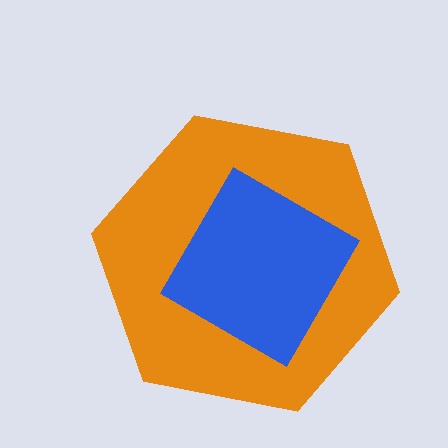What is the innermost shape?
The blue square.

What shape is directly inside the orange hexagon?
The blue square.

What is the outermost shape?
The orange hexagon.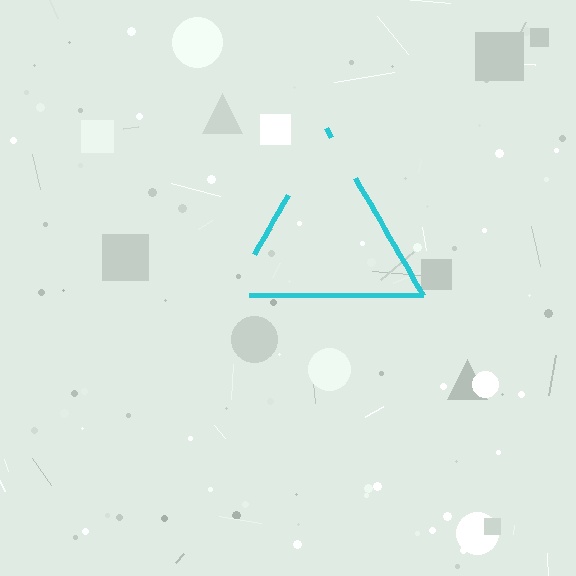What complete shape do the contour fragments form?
The contour fragments form a triangle.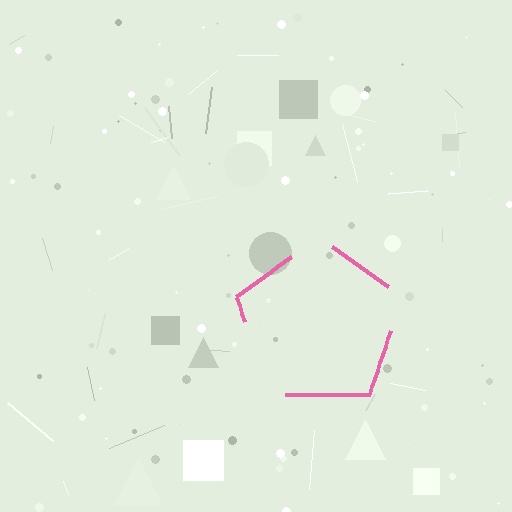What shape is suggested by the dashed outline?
The dashed outline suggests a pentagon.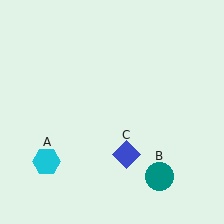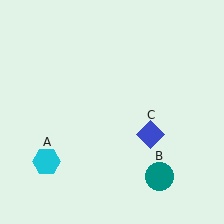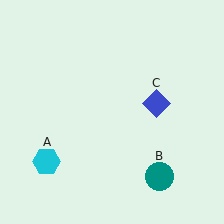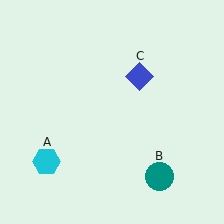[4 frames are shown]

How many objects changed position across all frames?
1 object changed position: blue diamond (object C).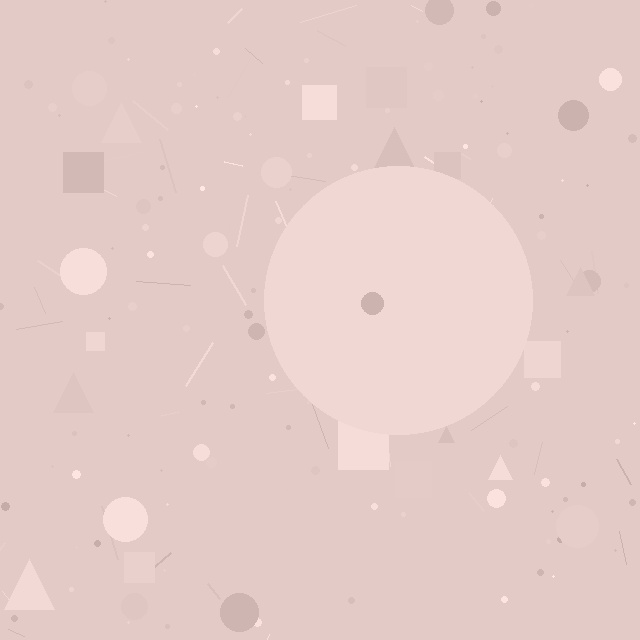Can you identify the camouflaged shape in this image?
The camouflaged shape is a circle.